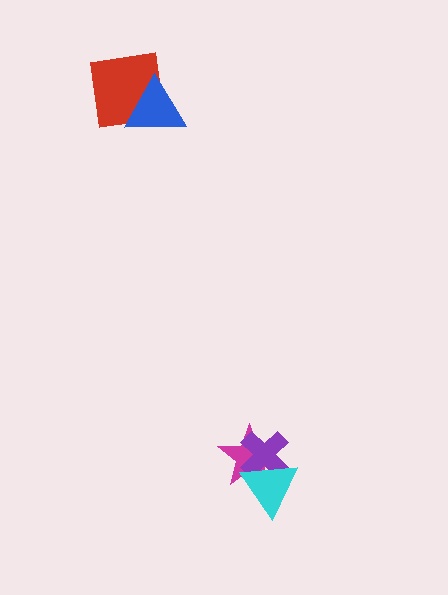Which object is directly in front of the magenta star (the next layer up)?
The purple cross is directly in front of the magenta star.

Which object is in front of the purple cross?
The cyan triangle is in front of the purple cross.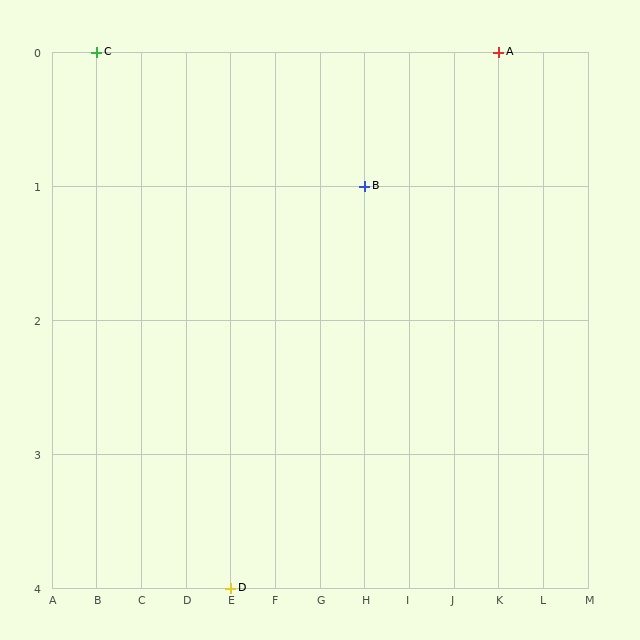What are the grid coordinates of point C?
Point C is at grid coordinates (B, 0).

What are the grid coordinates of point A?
Point A is at grid coordinates (K, 0).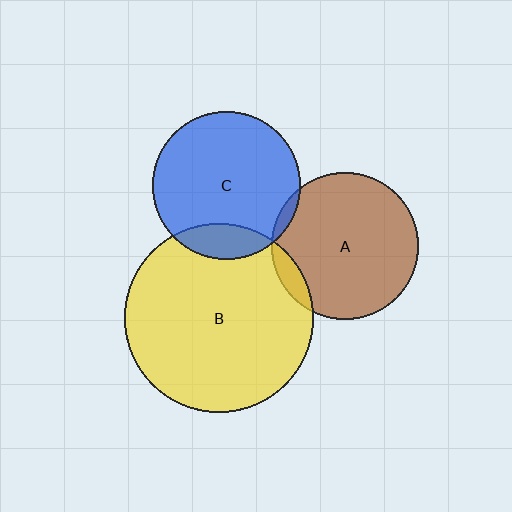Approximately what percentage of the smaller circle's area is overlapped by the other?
Approximately 10%.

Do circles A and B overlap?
Yes.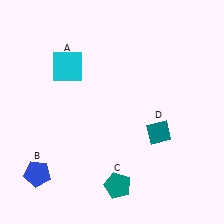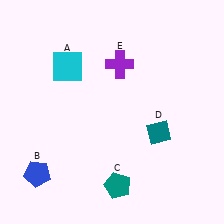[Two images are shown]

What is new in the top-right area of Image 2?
A purple cross (E) was added in the top-right area of Image 2.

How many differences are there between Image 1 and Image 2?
There is 1 difference between the two images.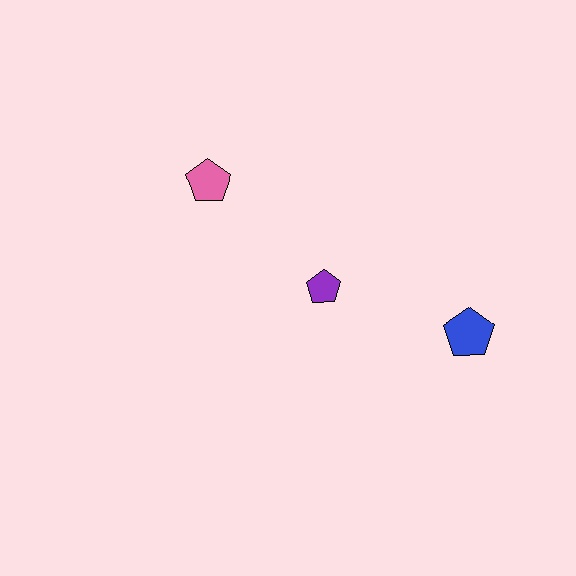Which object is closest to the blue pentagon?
The purple pentagon is closest to the blue pentagon.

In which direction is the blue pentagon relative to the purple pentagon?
The blue pentagon is to the right of the purple pentagon.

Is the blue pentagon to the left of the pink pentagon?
No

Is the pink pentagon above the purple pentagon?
Yes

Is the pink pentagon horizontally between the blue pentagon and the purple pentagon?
No